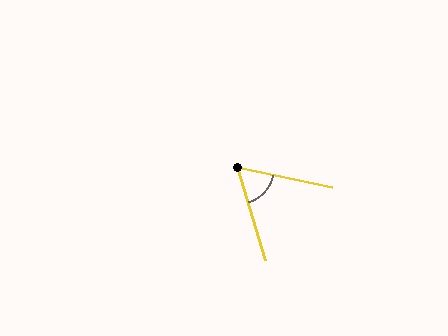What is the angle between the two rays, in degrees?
Approximately 61 degrees.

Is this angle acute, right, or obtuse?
It is acute.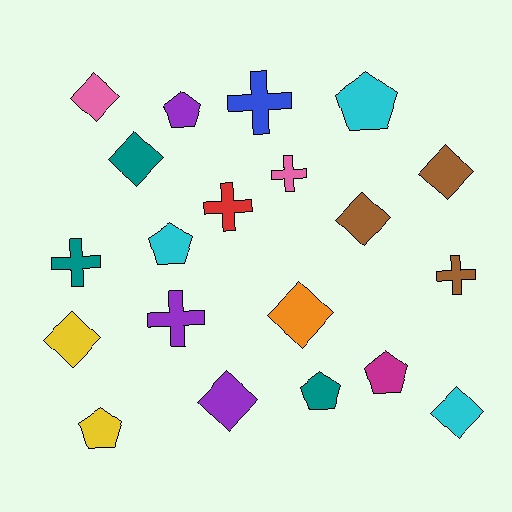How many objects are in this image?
There are 20 objects.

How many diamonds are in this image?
There are 8 diamonds.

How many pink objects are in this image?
There are 2 pink objects.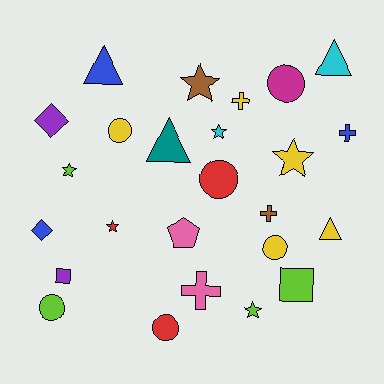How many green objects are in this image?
There are no green objects.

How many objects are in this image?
There are 25 objects.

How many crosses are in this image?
There are 4 crosses.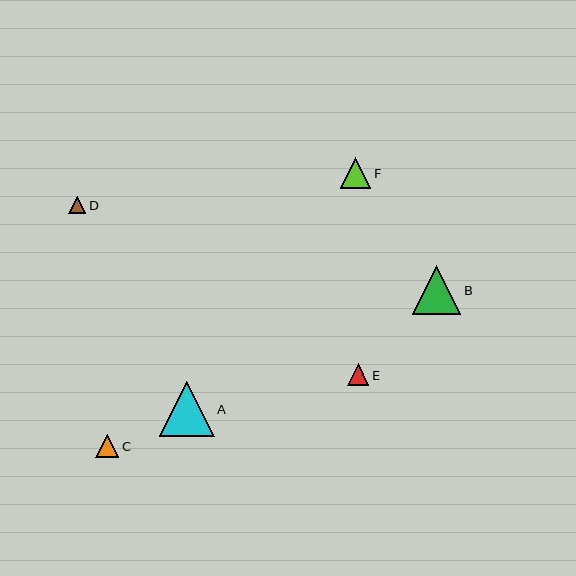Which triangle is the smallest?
Triangle D is the smallest with a size of approximately 17 pixels.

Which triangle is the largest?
Triangle A is the largest with a size of approximately 55 pixels.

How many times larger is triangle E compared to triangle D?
Triangle E is approximately 1.3 times the size of triangle D.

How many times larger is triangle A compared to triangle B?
Triangle A is approximately 1.1 times the size of triangle B.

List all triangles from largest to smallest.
From largest to smallest: A, B, F, C, E, D.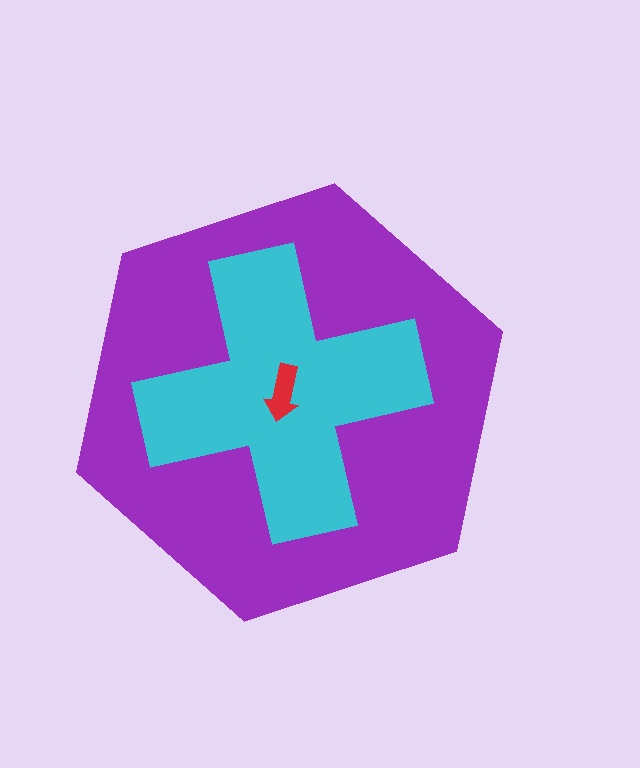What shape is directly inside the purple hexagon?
The cyan cross.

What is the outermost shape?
The purple hexagon.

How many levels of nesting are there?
3.